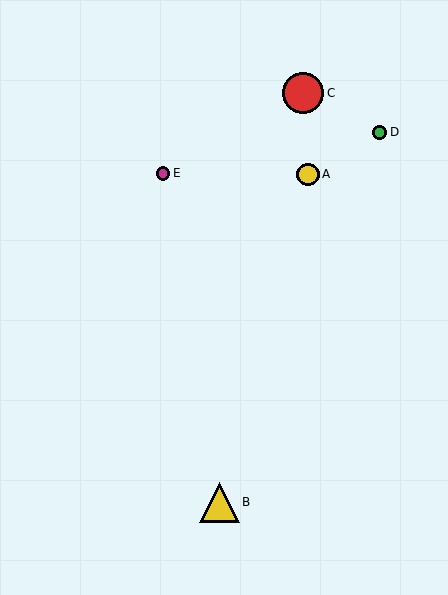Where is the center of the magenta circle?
The center of the magenta circle is at (163, 173).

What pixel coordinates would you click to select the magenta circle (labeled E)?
Click at (163, 173) to select the magenta circle E.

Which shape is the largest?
The red circle (labeled C) is the largest.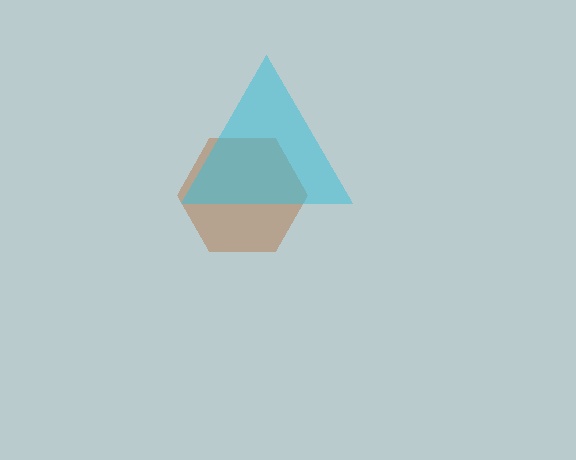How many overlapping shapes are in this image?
There are 2 overlapping shapes in the image.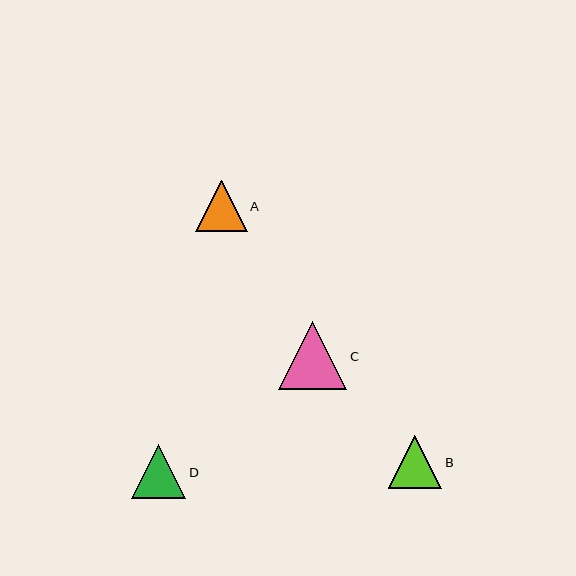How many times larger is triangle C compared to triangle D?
Triangle C is approximately 1.3 times the size of triangle D.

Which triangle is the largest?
Triangle C is the largest with a size of approximately 69 pixels.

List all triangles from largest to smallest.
From largest to smallest: C, D, B, A.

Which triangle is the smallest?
Triangle A is the smallest with a size of approximately 51 pixels.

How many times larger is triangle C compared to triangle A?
Triangle C is approximately 1.3 times the size of triangle A.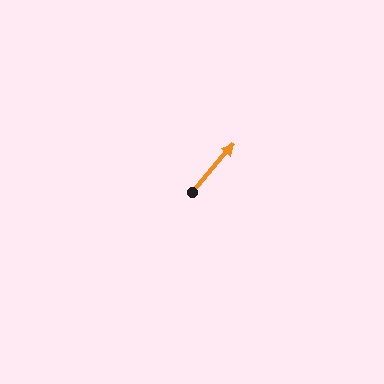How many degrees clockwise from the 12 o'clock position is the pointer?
Approximately 41 degrees.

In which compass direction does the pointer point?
Northeast.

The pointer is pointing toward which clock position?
Roughly 1 o'clock.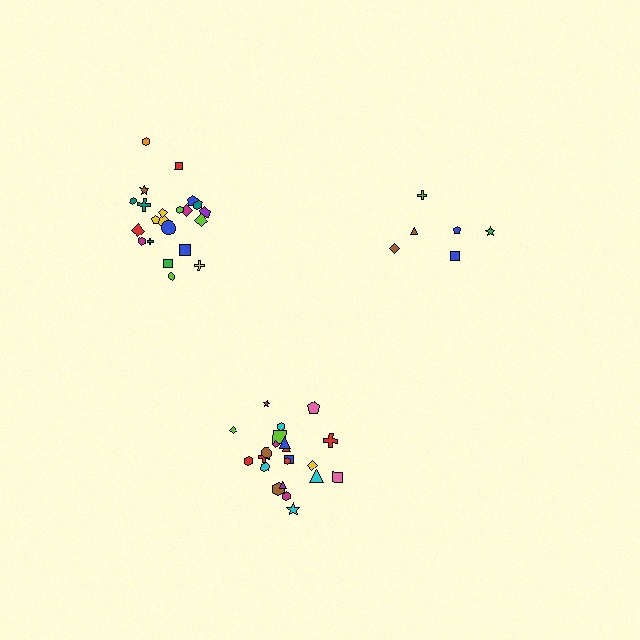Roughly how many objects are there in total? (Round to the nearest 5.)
Roughly 50 objects in total.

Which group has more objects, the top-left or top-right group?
The top-left group.